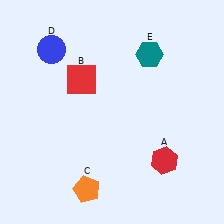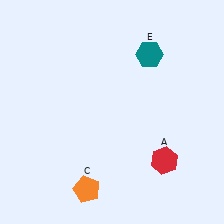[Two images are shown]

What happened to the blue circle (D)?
The blue circle (D) was removed in Image 2. It was in the top-left area of Image 1.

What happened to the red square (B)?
The red square (B) was removed in Image 2. It was in the top-left area of Image 1.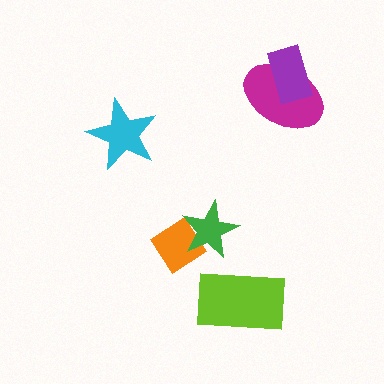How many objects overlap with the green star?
1 object overlaps with the green star.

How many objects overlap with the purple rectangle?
1 object overlaps with the purple rectangle.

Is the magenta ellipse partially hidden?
Yes, it is partially covered by another shape.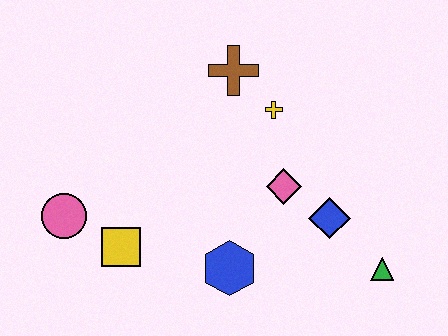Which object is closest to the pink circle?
The yellow square is closest to the pink circle.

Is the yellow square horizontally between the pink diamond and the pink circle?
Yes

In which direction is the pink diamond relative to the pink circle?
The pink diamond is to the right of the pink circle.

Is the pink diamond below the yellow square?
No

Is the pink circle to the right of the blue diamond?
No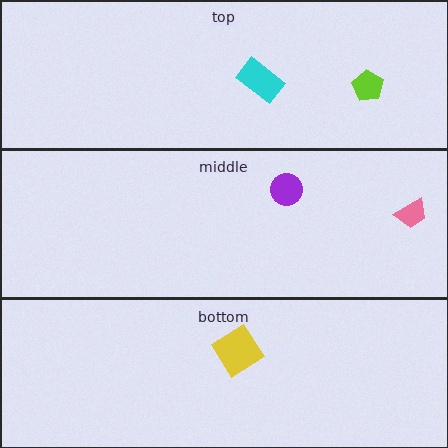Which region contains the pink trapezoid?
The middle region.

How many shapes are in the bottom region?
1.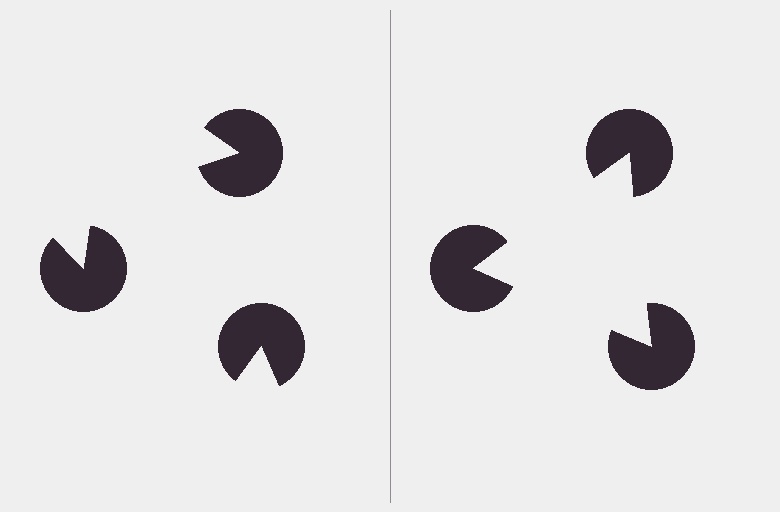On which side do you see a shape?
An illusory triangle appears on the right side. On the left side the wedge cuts are rotated, so no coherent shape forms.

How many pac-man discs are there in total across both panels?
6 — 3 on each side.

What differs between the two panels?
The pac-man discs are positioned identically on both sides; only the wedge orientations differ. On the right they align to a triangle; on the left they are misaligned.